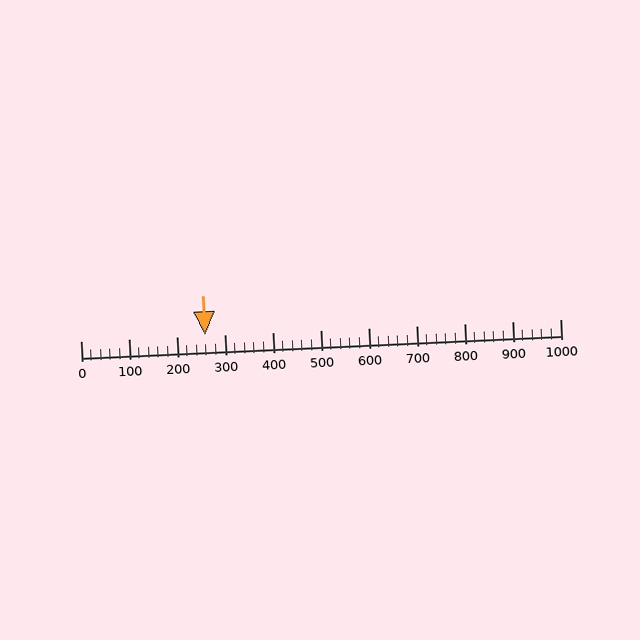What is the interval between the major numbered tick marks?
The major tick marks are spaced 100 units apart.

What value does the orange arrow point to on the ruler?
The orange arrow points to approximately 260.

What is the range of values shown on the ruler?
The ruler shows values from 0 to 1000.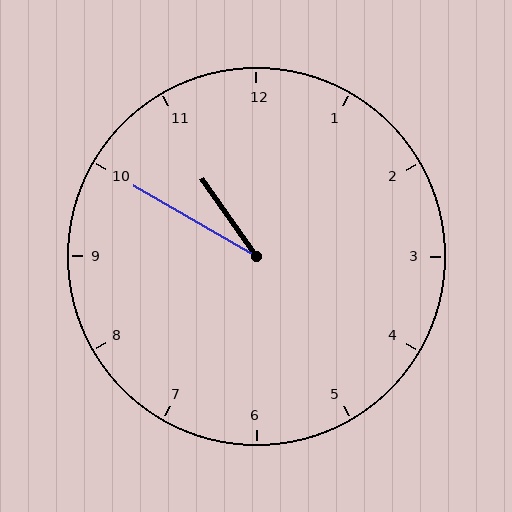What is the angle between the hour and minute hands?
Approximately 25 degrees.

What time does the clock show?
10:50.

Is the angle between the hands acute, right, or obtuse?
It is acute.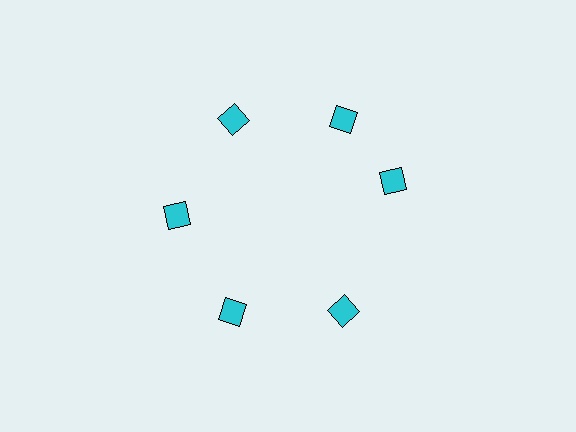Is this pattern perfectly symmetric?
No. The 6 cyan diamonds are arranged in a ring, but one element near the 3 o'clock position is rotated out of alignment along the ring, breaking the 6-fold rotational symmetry.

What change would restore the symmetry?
The symmetry would be restored by rotating it back into even spacing with its neighbors so that all 6 diamonds sit at equal angles and equal distance from the center.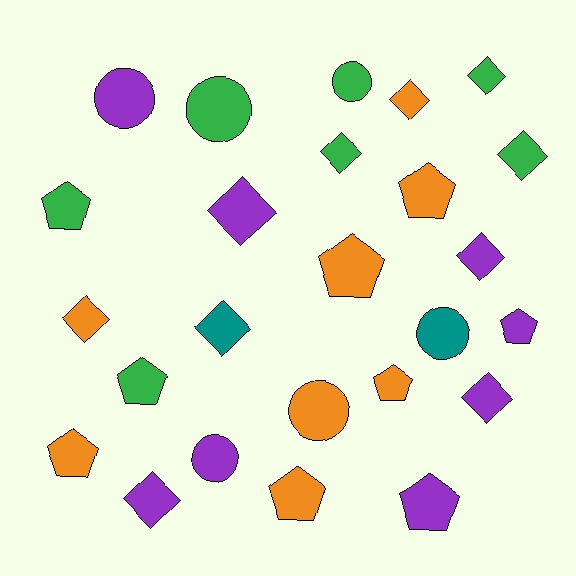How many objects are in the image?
There are 25 objects.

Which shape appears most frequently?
Diamond, with 10 objects.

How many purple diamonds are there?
There are 4 purple diamonds.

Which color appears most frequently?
Purple, with 8 objects.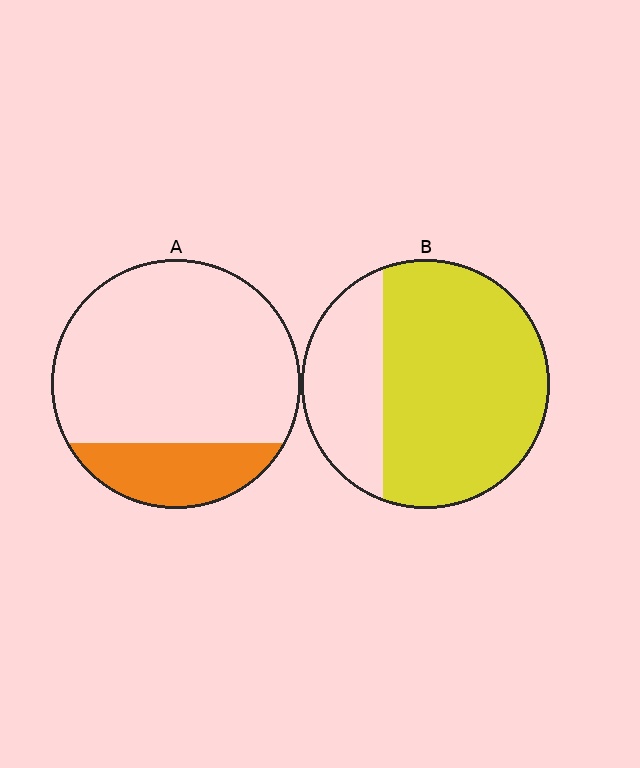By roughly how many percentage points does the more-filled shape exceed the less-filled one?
By roughly 50 percentage points (B over A).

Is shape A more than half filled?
No.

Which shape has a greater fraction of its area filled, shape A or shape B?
Shape B.